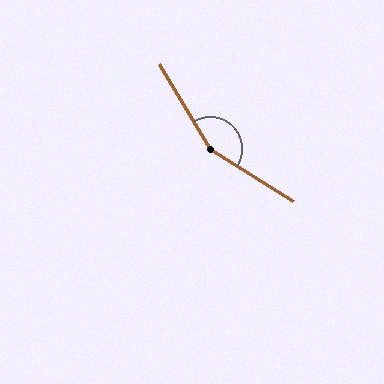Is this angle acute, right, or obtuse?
It is obtuse.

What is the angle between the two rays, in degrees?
Approximately 153 degrees.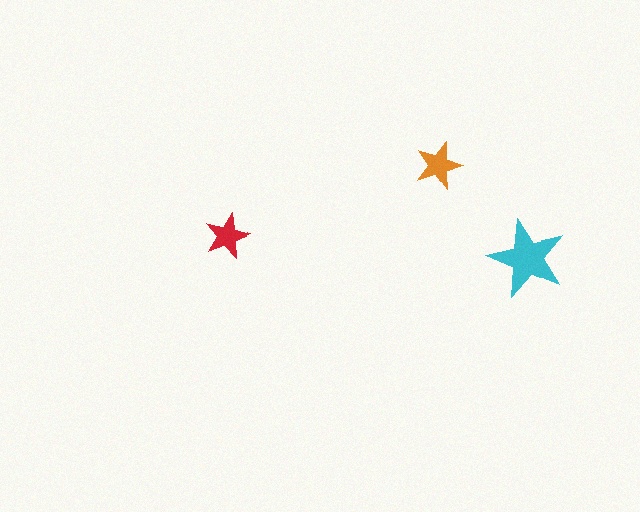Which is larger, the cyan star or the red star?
The cyan one.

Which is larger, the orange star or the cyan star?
The cyan one.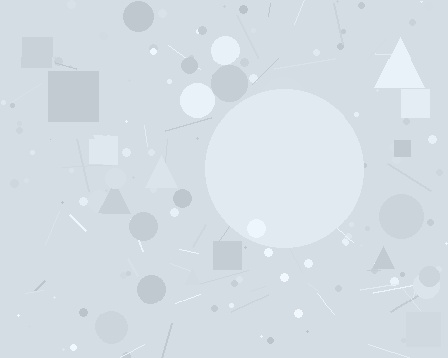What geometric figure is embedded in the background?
A circle is embedded in the background.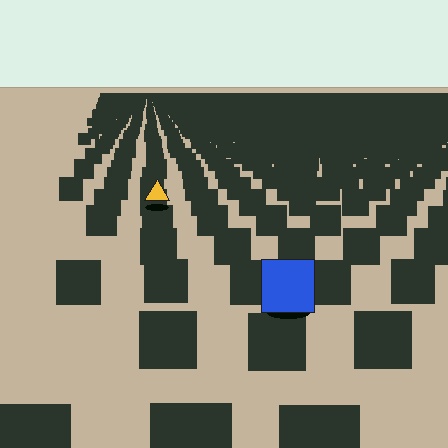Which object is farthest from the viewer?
The yellow triangle is farthest from the viewer. It appears smaller and the ground texture around it is denser.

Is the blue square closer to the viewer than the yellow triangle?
Yes. The blue square is closer — you can tell from the texture gradient: the ground texture is coarser near it.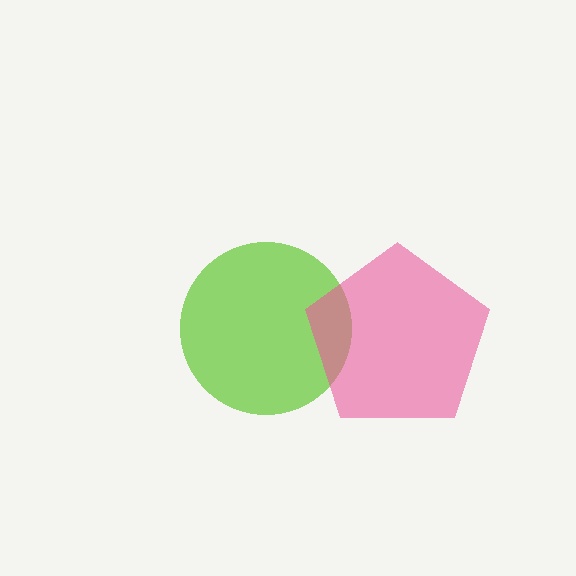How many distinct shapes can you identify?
There are 2 distinct shapes: a lime circle, a pink pentagon.